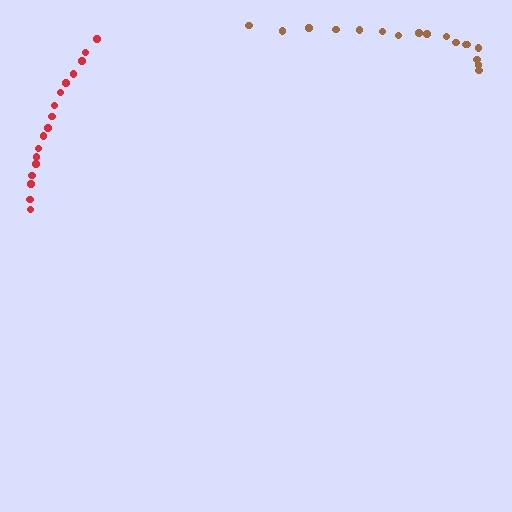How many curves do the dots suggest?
There are 2 distinct paths.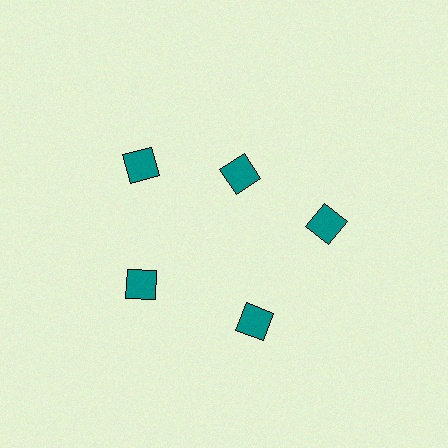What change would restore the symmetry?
The symmetry would be restored by moving it outward, back onto the ring so that all 5 diamonds sit at equal angles and equal distance from the center.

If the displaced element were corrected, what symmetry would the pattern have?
It would have 5-fold rotational symmetry — the pattern would map onto itself every 72 degrees.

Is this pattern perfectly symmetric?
No. The 5 teal diamonds are arranged in a ring, but one element near the 1 o'clock position is pulled inward toward the center, breaking the 5-fold rotational symmetry.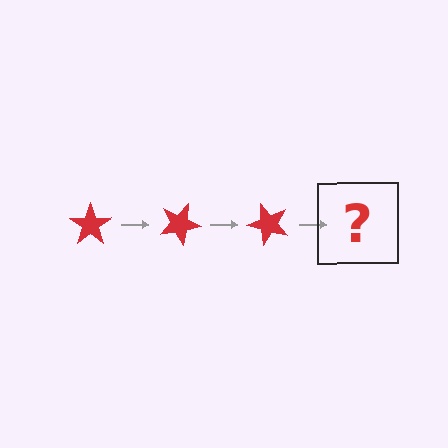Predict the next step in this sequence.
The next step is a red star rotated 75 degrees.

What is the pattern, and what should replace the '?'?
The pattern is that the star rotates 25 degrees each step. The '?' should be a red star rotated 75 degrees.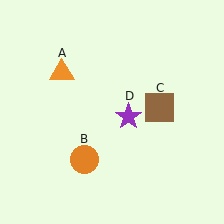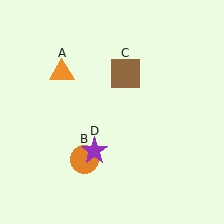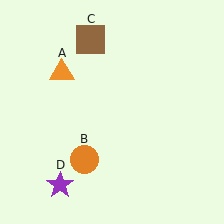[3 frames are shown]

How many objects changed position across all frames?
2 objects changed position: brown square (object C), purple star (object D).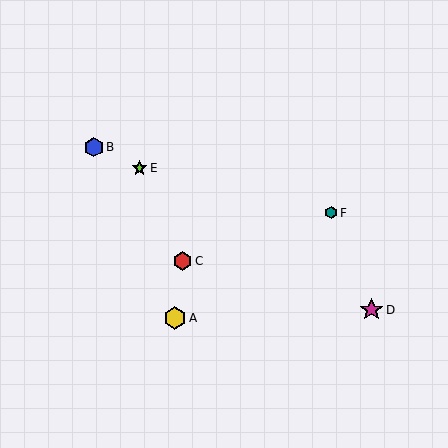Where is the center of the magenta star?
The center of the magenta star is at (372, 310).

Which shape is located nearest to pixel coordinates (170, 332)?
The yellow hexagon (labeled A) at (175, 318) is nearest to that location.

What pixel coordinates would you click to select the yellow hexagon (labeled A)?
Click at (175, 318) to select the yellow hexagon A.